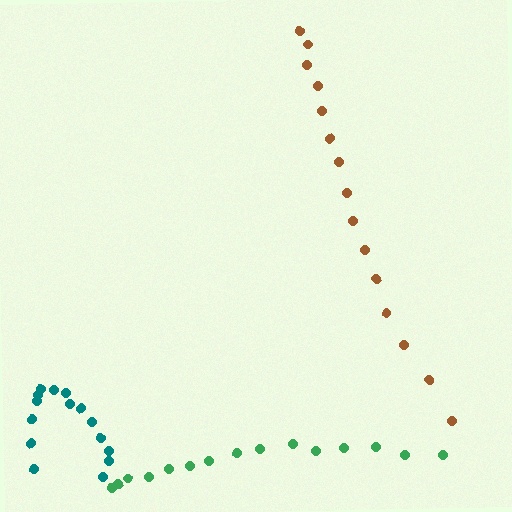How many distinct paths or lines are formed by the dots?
There are 3 distinct paths.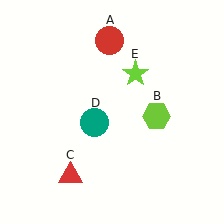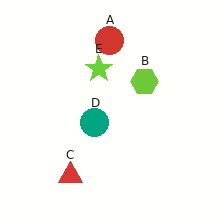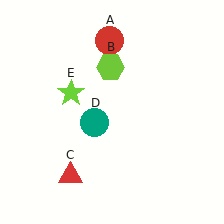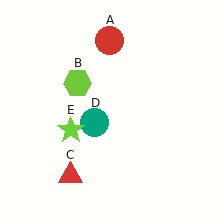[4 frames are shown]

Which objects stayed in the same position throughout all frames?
Red circle (object A) and red triangle (object C) and teal circle (object D) remained stationary.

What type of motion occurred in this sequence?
The lime hexagon (object B), lime star (object E) rotated counterclockwise around the center of the scene.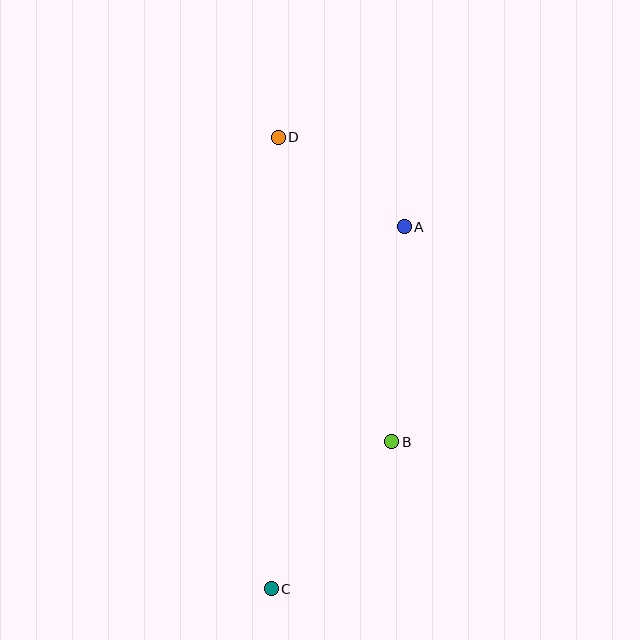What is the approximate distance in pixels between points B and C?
The distance between B and C is approximately 190 pixels.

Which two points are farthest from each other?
Points C and D are farthest from each other.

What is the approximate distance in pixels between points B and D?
The distance between B and D is approximately 325 pixels.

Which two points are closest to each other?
Points A and D are closest to each other.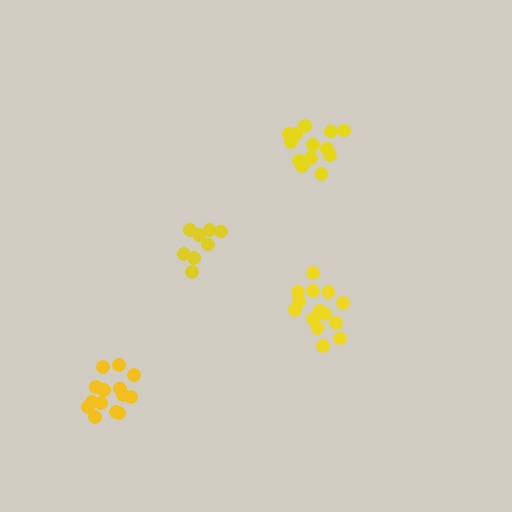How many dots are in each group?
Group 1: 8 dots, Group 2: 14 dots, Group 3: 13 dots, Group 4: 14 dots (49 total).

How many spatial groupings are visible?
There are 4 spatial groupings.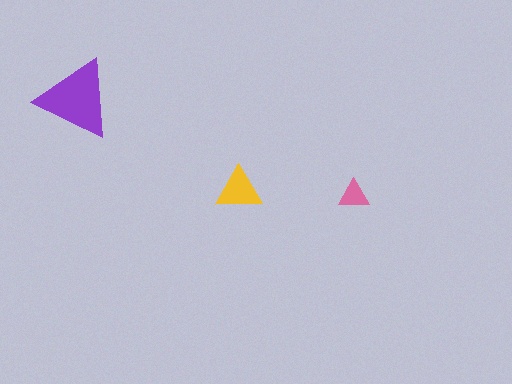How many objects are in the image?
There are 3 objects in the image.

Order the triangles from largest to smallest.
the purple one, the yellow one, the pink one.